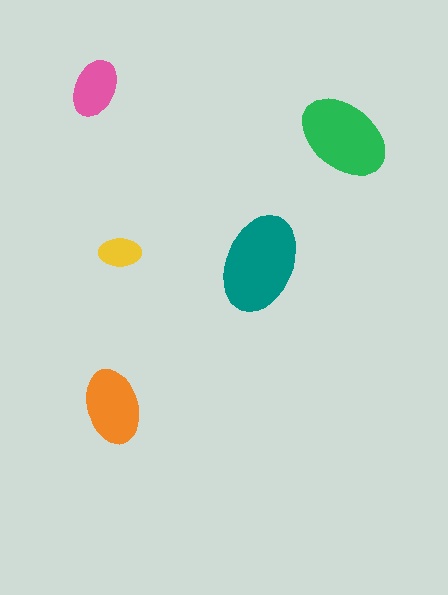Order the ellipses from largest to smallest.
the teal one, the green one, the orange one, the pink one, the yellow one.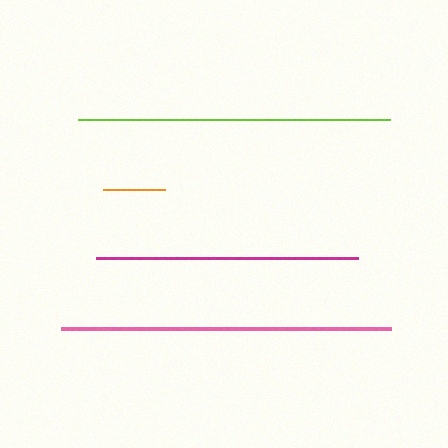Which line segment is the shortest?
The orange line is the shortest at approximately 62 pixels.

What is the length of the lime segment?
The lime segment is approximately 311 pixels long.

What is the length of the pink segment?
The pink segment is approximately 330 pixels long.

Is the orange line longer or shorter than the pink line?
The pink line is longer than the orange line.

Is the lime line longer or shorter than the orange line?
The lime line is longer than the orange line.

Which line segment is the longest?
The pink line is the longest at approximately 330 pixels.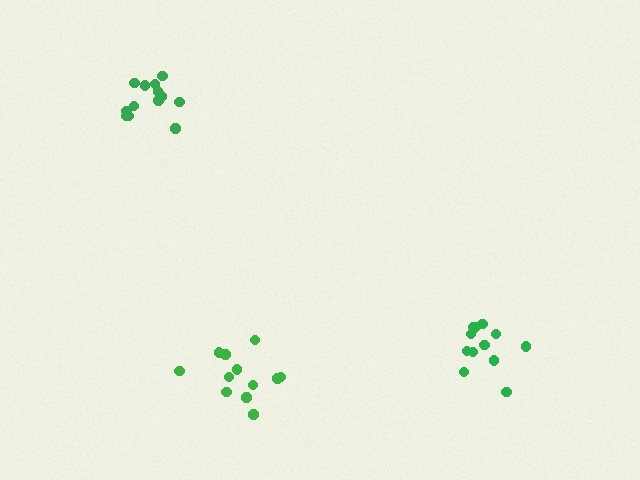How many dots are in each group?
Group 1: 13 dots, Group 2: 12 dots, Group 3: 12 dots (37 total).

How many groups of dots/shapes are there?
There are 3 groups.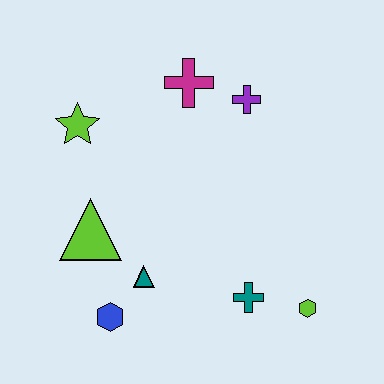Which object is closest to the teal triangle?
The blue hexagon is closest to the teal triangle.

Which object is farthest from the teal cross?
The lime star is farthest from the teal cross.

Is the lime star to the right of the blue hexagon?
No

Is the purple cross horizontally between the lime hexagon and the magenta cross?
Yes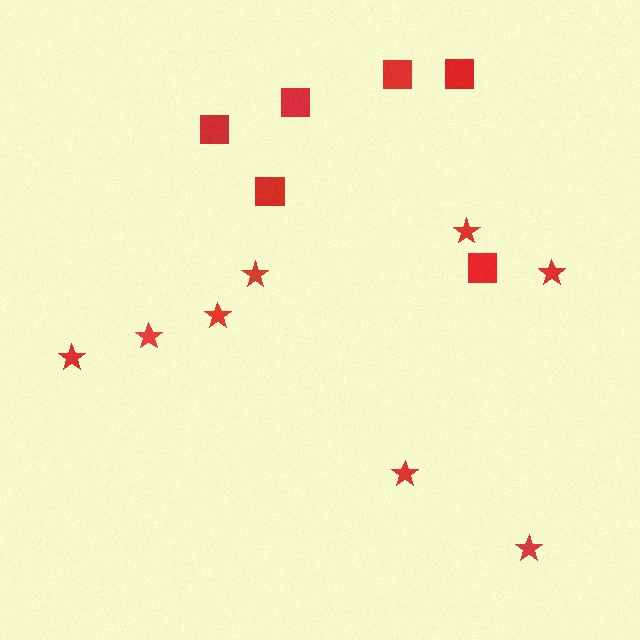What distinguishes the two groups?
There are 2 groups: one group of squares (6) and one group of stars (8).